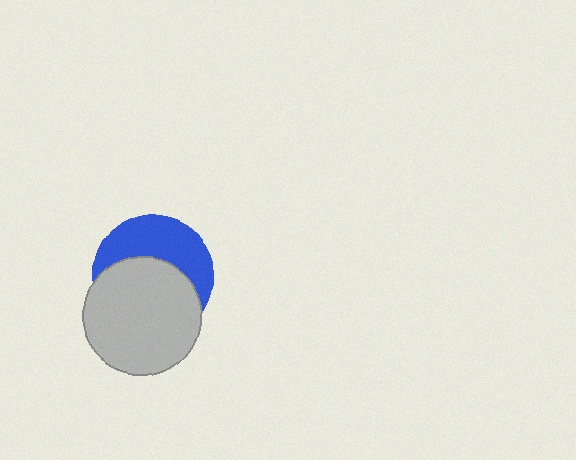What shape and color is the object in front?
The object in front is a light gray circle.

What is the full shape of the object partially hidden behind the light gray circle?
The partially hidden object is a blue circle.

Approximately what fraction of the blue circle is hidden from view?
Roughly 56% of the blue circle is hidden behind the light gray circle.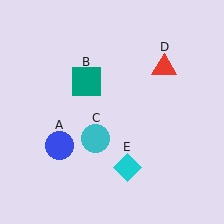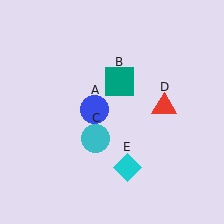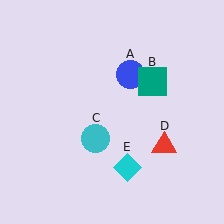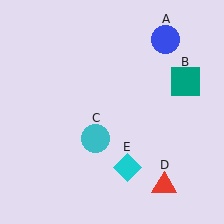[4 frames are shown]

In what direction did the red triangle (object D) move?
The red triangle (object D) moved down.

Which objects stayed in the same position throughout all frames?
Cyan circle (object C) and cyan diamond (object E) remained stationary.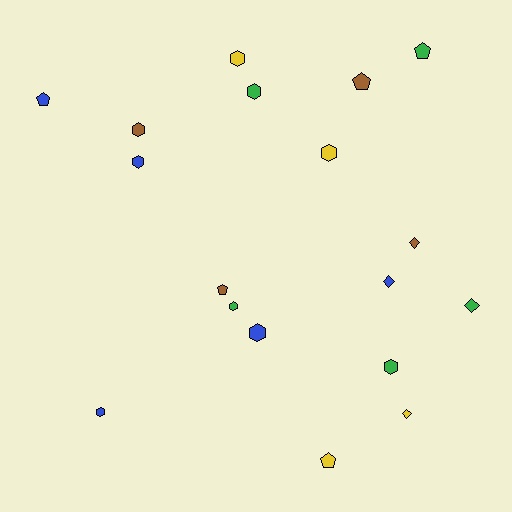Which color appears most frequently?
Green, with 5 objects.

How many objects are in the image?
There are 18 objects.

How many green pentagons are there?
There is 1 green pentagon.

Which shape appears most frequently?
Hexagon, with 9 objects.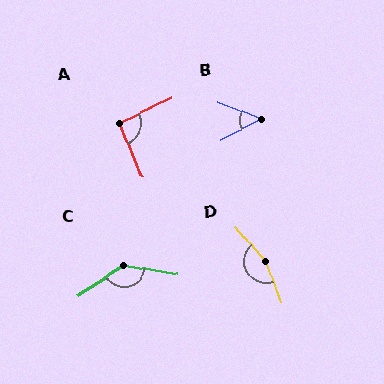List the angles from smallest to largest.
B (50°), A (93°), C (137°), D (159°).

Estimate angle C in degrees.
Approximately 137 degrees.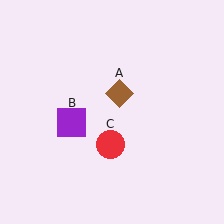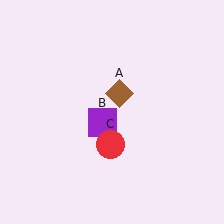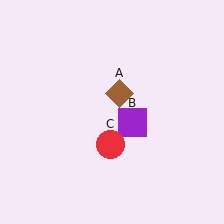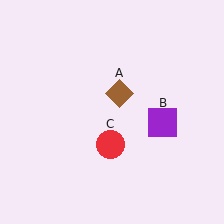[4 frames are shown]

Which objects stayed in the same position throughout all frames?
Brown diamond (object A) and red circle (object C) remained stationary.